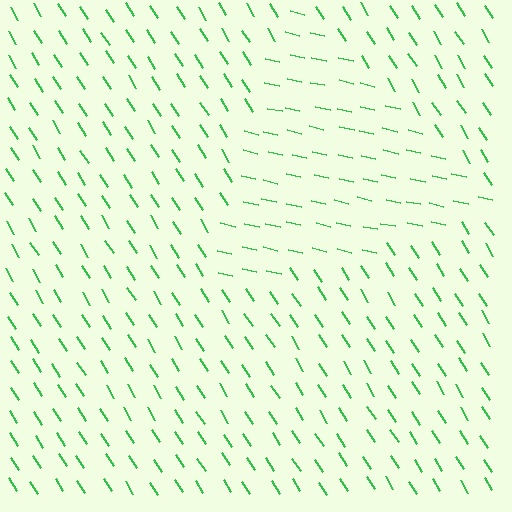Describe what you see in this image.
The image is filled with small green line segments. A triangle region in the image has lines oriented differently from the surrounding lines, creating a visible texture boundary.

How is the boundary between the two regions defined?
The boundary is defined purely by a change in line orientation (approximately 45 degrees difference). All lines are the same color and thickness.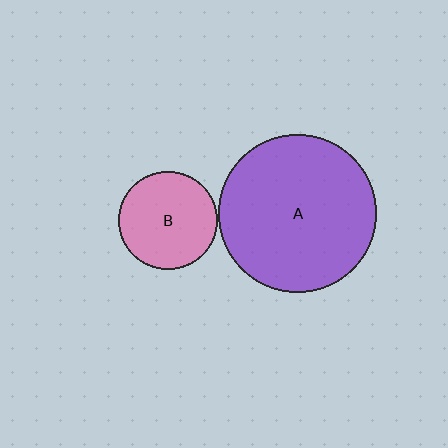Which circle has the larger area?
Circle A (purple).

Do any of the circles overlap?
No, none of the circles overlap.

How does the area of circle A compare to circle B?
Approximately 2.6 times.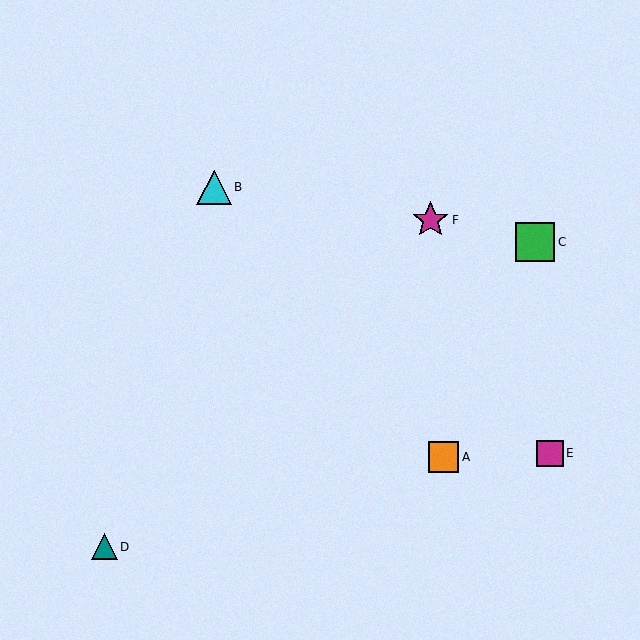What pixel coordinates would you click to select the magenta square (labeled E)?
Click at (550, 453) to select the magenta square E.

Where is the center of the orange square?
The center of the orange square is at (444, 457).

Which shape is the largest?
The green square (labeled C) is the largest.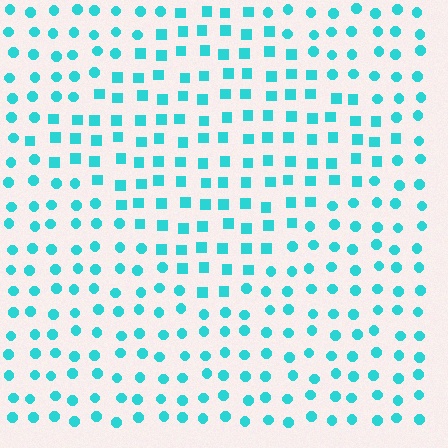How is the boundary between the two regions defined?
The boundary is defined by a change in element shape: squares inside vs. circles outside. All elements share the same color and spacing.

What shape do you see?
I see a diamond.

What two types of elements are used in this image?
The image uses squares inside the diamond region and circles outside it.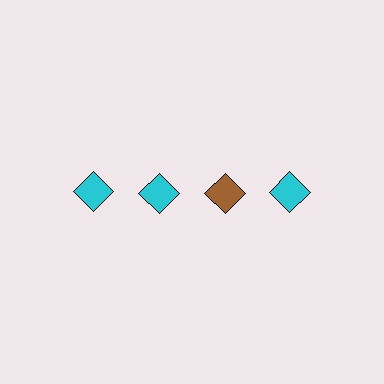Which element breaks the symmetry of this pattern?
The brown diamond in the top row, center column breaks the symmetry. All other shapes are cyan diamonds.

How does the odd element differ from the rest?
It has a different color: brown instead of cyan.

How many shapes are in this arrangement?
There are 4 shapes arranged in a grid pattern.